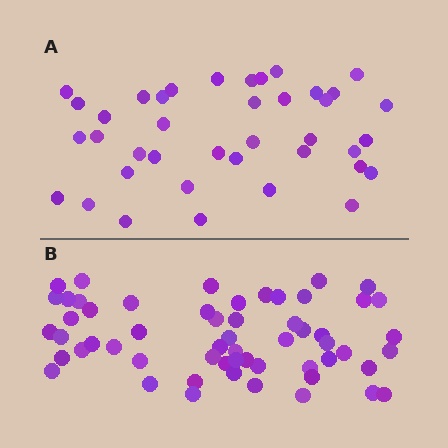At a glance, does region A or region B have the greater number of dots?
Region B (the bottom region) has more dots.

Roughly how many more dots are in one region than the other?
Region B has approximately 20 more dots than region A.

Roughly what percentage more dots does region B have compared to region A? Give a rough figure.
About 45% more.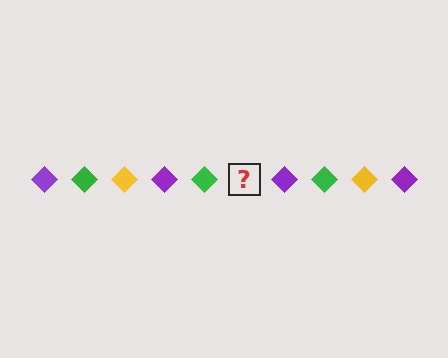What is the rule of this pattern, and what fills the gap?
The rule is that the pattern cycles through purple, green, yellow diamonds. The gap should be filled with a yellow diamond.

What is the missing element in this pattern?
The missing element is a yellow diamond.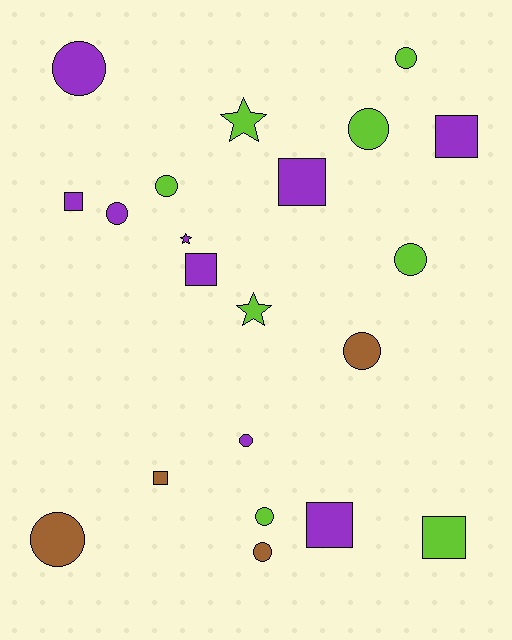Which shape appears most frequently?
Circle, with 11 objects.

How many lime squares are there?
There is 1 lime square.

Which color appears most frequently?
Purple, with 9 objects.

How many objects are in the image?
There are 21 objects.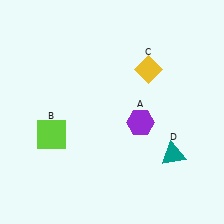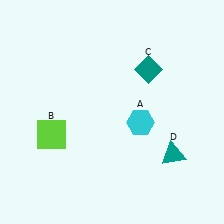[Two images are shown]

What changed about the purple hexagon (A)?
In Image 1, A is purple. In Image 2, it changed to cyan.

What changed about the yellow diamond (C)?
In Image 1, C is yellow. In Image 2, it changed to teal.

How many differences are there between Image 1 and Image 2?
There are 2 differences between the two images.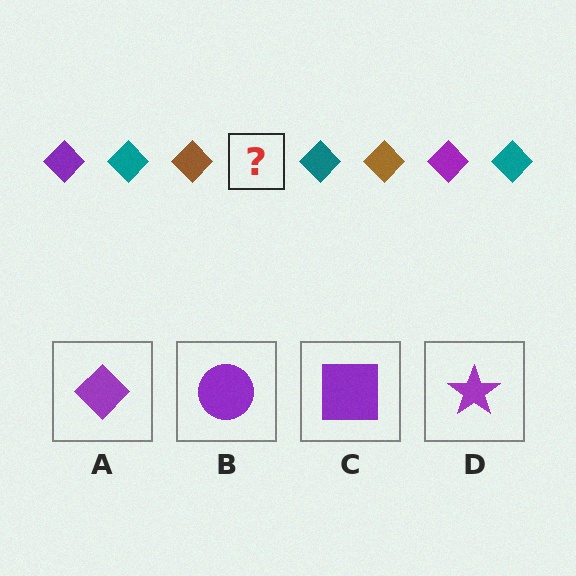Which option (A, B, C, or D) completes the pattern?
A.